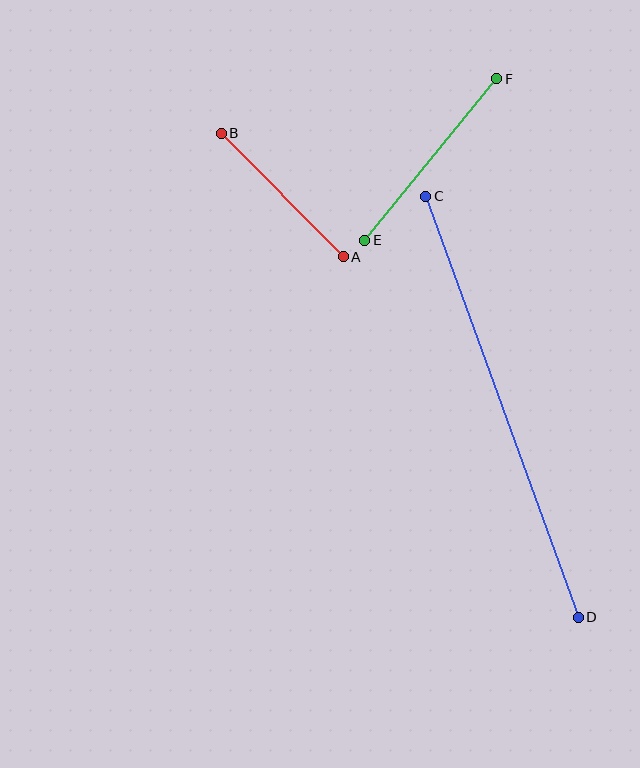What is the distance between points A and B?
The distance is approximately 174 pixels.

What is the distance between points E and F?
The distance is approximately 209 pixels.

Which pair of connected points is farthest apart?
Points C and D are farthest apart.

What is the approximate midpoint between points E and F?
The midpoint is at approximately (431, 159) pixels.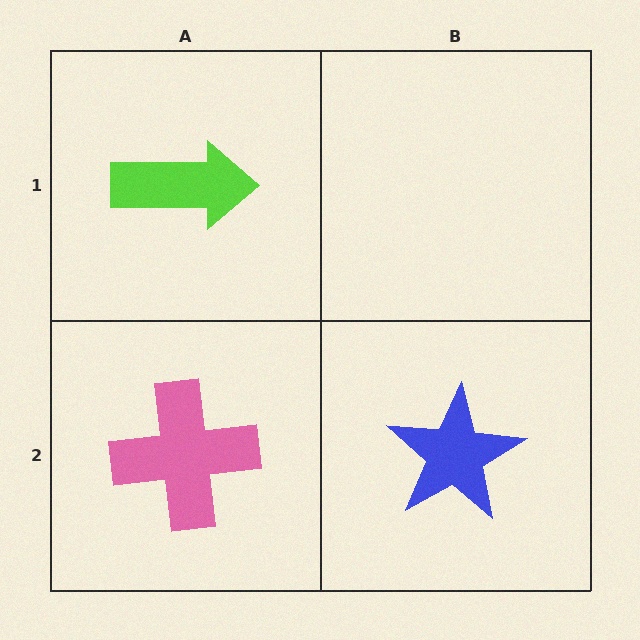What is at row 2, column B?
A blue star.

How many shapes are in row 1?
1 shape.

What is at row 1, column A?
A lime arrow.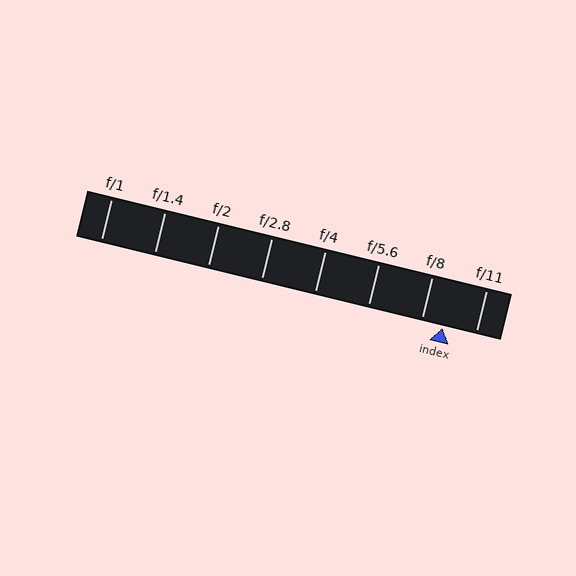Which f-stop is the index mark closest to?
The index mark is closest to f/8.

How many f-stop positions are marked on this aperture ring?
There are 8 f-stop positions marked.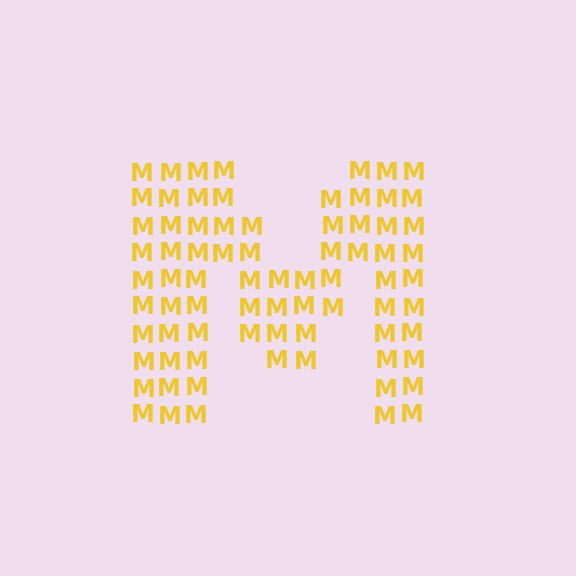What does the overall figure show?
The overall figure shows the letter M.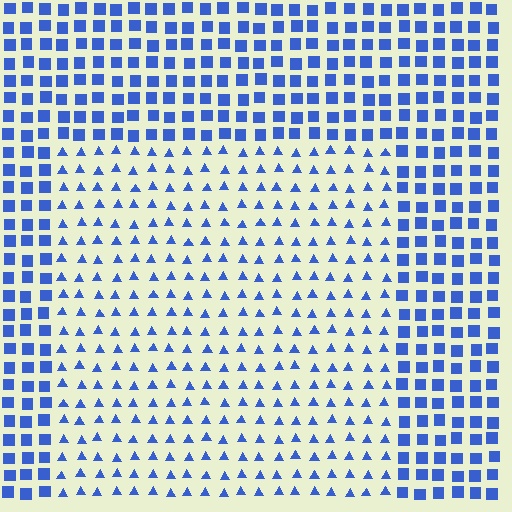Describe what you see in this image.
The image is filled with small blue elements arranged in a uniform grid. A rectangle-shaped region contains triangles, while the surrounding area contains squares. The boundary is defined purely by the change in element shape.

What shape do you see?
I see a rectangle.